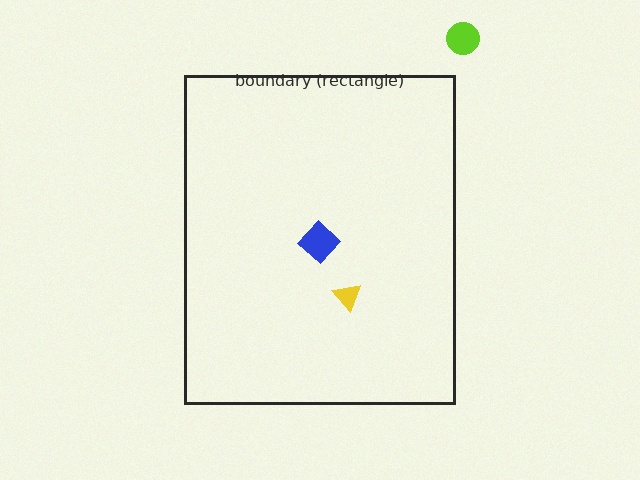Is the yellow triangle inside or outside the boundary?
Inside.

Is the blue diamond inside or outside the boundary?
Inside.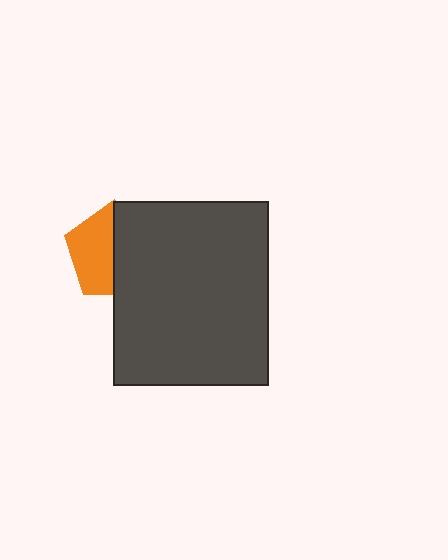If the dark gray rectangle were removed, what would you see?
You would see the complete orange pentagon.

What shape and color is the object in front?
The object in front is a dark gray rectangle.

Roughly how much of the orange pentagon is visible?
About half of it is visible (roughly 49%).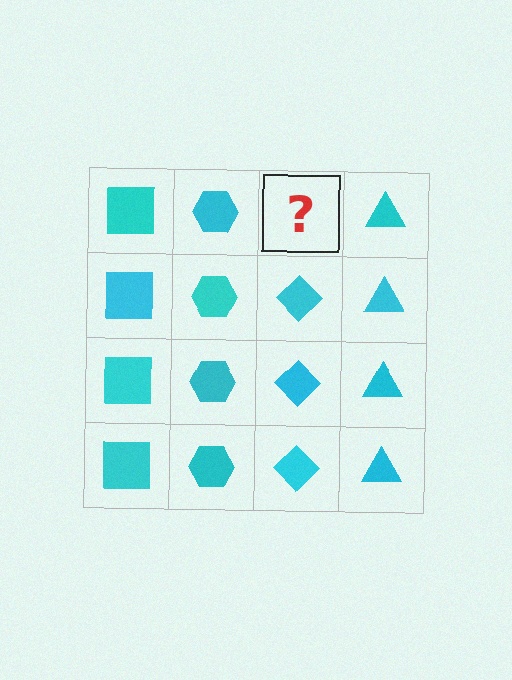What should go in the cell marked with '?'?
The missing cell should contain a cyan diamond.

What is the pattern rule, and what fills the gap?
The rule is that each column has a consistent shape. The gap should be filled with a cyan diamond.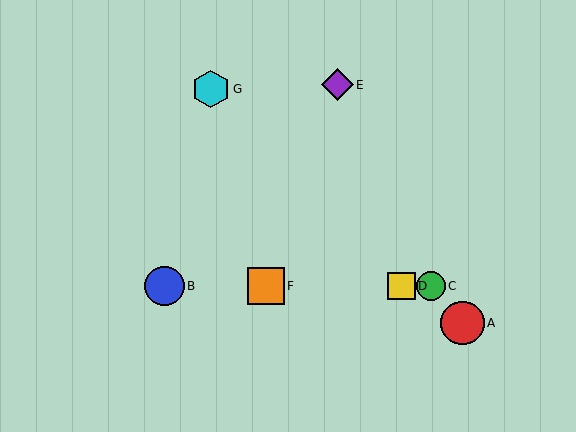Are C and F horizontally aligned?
Yes, both are at y≈286.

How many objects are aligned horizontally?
4 objects (B, C, D, F) are aligned horizontally.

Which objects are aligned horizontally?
Objects B, C, D, F are aligned horizontally.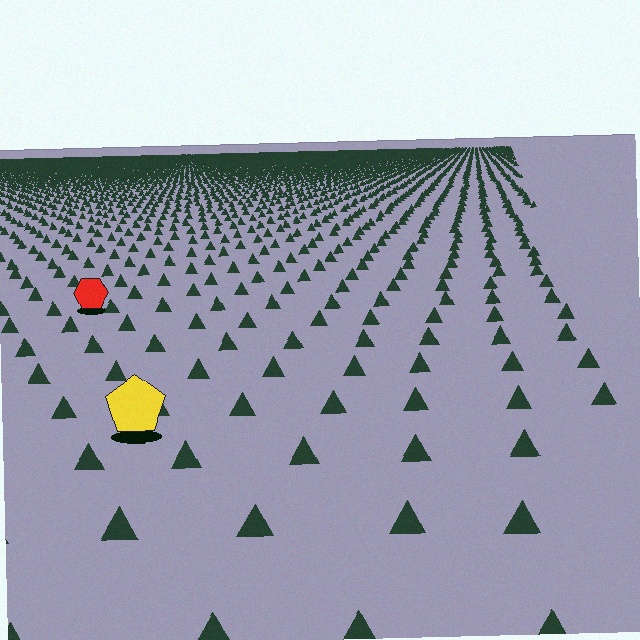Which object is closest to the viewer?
The yellow pentagon is closest. The texture marks near it are larger and more spread out.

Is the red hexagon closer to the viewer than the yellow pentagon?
No. The yellow pentagon is closer — you can tell from the texture gradient: the ground texture is coarser near it.